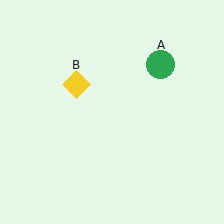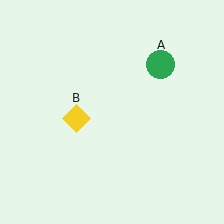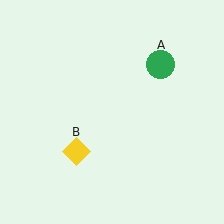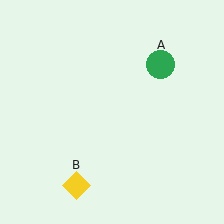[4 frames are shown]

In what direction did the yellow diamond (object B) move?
The yellow diamond (object B) moved down.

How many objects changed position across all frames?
1 object changed position: yellow diamond (object B).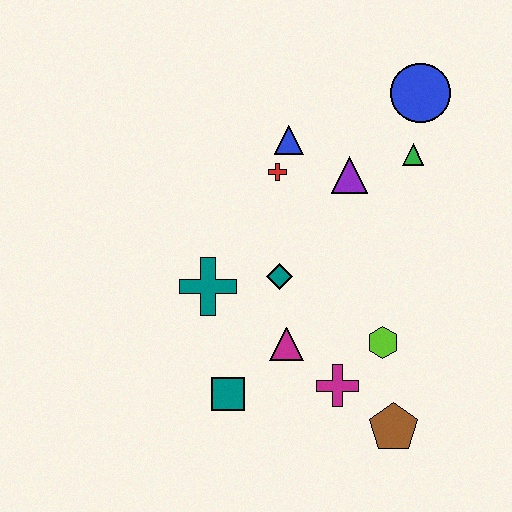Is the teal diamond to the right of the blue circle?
No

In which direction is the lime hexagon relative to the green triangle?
The lime hexagon is below the green triangle.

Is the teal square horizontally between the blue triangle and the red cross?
No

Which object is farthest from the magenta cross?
The blue circle is farthest from the magenta cross.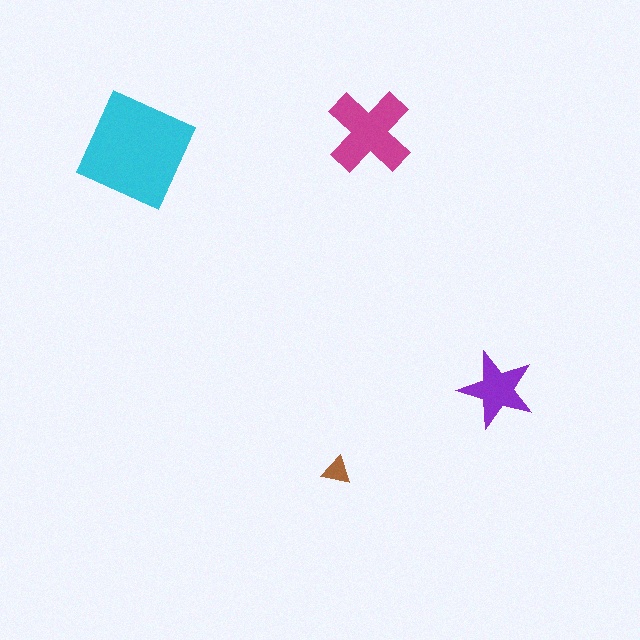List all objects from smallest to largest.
The brown triangle, the purple star, the magenta cross, the cyan diamond.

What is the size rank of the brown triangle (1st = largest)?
4th.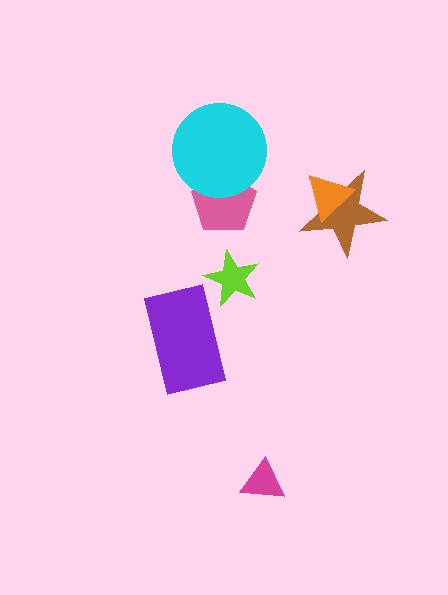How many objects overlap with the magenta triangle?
0 objects overlap with the magenta triangle.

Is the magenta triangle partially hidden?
No, no other shape covers it.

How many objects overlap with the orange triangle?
1 object overlaps with the orange triangle.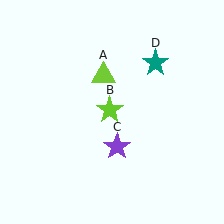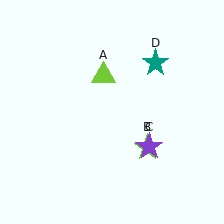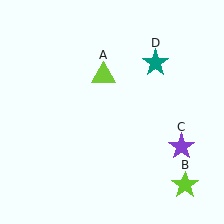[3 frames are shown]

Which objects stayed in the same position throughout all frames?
Lime triangle (object A) and teal star (object D) remained stationary.